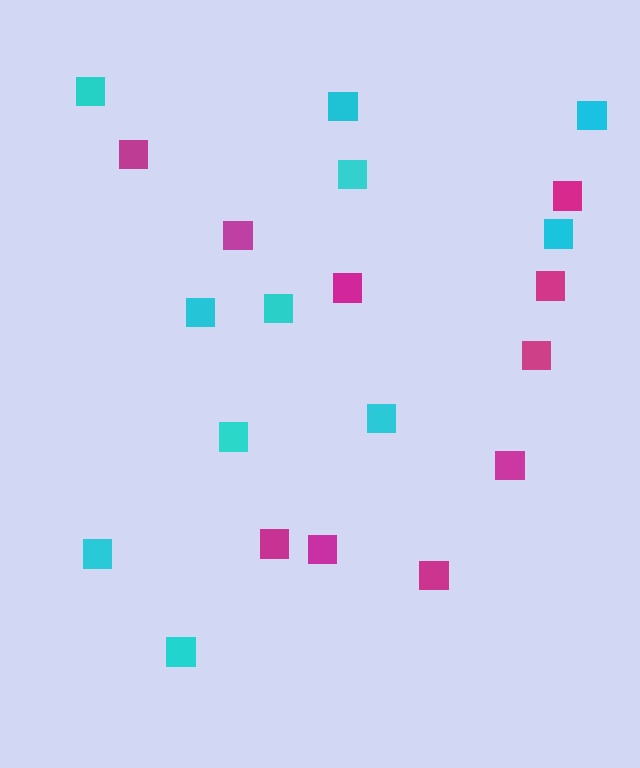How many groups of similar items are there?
There are 2 groups: one group of cyan squares (11) and one group of magenta squares (10).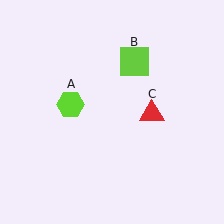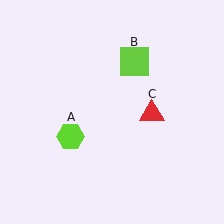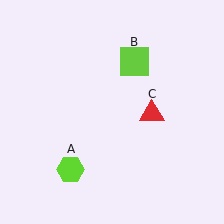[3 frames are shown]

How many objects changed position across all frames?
1 object changed position: lime hexagon (object A).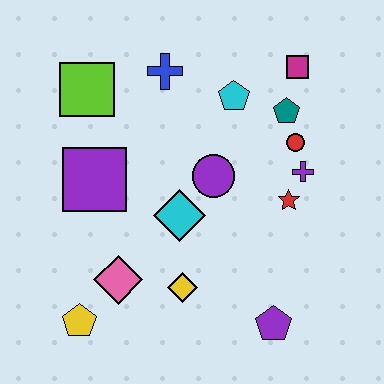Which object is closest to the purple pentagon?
The yellow diamond is closest to the purple pentagon.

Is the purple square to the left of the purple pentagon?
Yes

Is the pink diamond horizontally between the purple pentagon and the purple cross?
No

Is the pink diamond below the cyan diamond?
Yes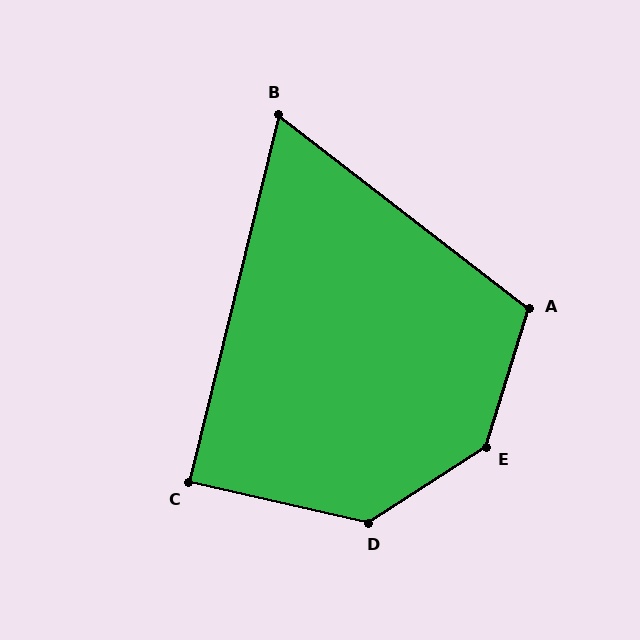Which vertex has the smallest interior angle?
B, at approximately 66 degrees.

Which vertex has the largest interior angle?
E, at approximately 140 degrees.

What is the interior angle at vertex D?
Approximately 134 degrees (obtuse).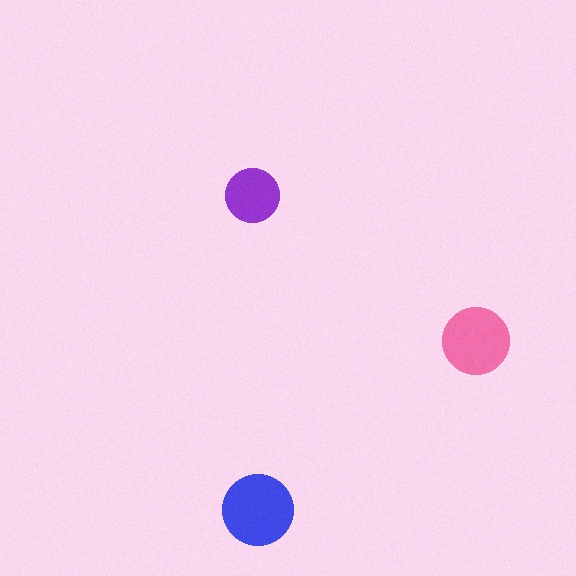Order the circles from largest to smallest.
the blue one, the pink one, the purple one.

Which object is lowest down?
The blue circle is bottommost.